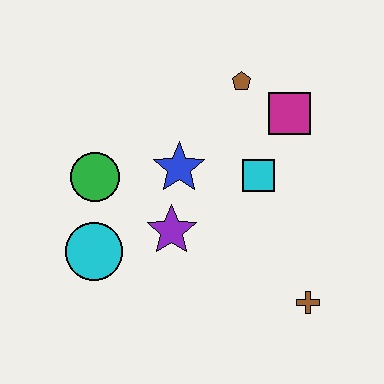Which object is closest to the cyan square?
The magenta square is closest to the cyan square.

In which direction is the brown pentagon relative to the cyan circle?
The brown pentagon is above the cyan circle.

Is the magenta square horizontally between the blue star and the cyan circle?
No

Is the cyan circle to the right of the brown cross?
No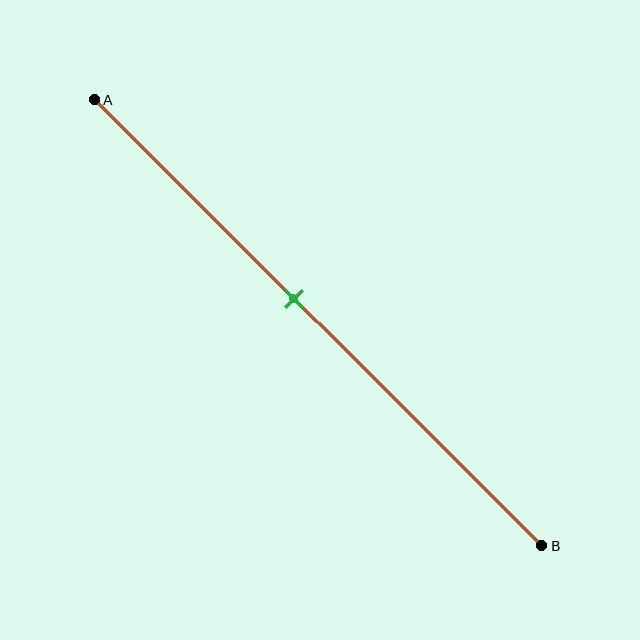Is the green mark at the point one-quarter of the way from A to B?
No, the mark is at about 45% from A, not at the 25% one-quarter point.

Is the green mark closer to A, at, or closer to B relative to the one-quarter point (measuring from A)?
The green mark is closer to point B than the one-quarter point of segment AB.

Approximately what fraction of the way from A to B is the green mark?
The green mark is approximately 45% of the way from A to B.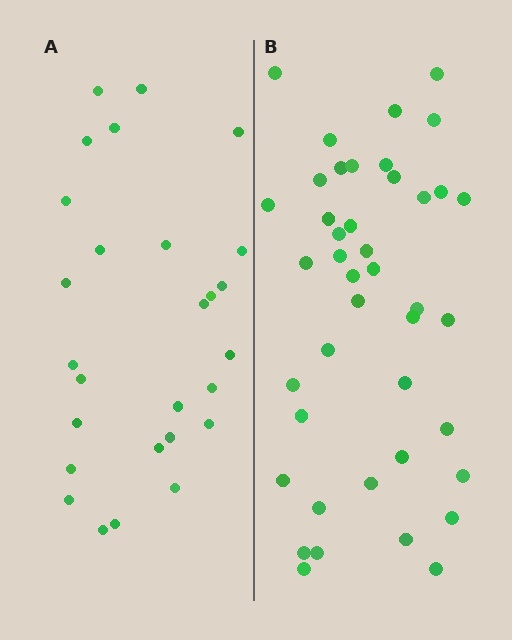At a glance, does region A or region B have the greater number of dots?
Region B (the right region) has more dots.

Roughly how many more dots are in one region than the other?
Region B has approximately 15 more dots than region A.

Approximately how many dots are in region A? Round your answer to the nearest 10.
About 30 dots. (The exact count is 27, which rounds to 30.)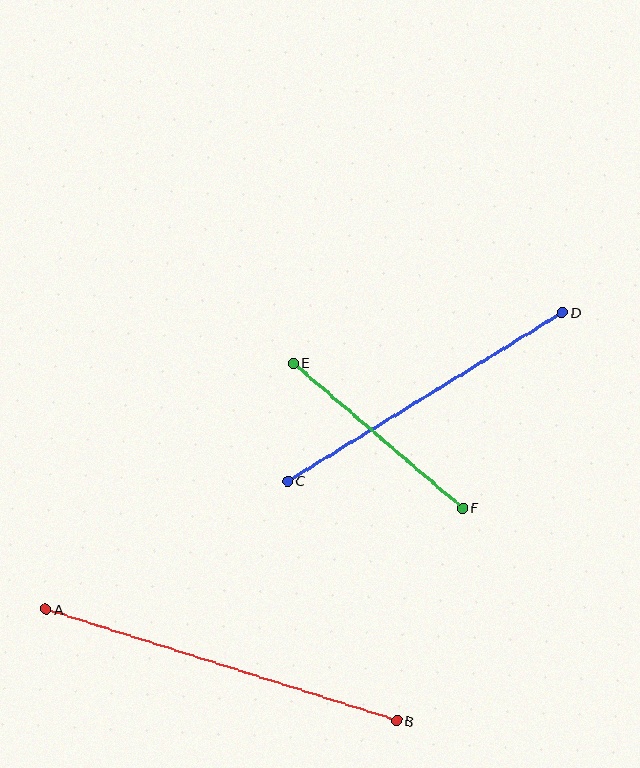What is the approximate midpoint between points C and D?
The midpoint is at approximately (425, 397) pixels.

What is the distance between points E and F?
The distance is approximately 223 pixels.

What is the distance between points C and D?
The distance is approximately 322 pixels.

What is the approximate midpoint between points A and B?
The midpoint is at approximately (222, 665) pixels.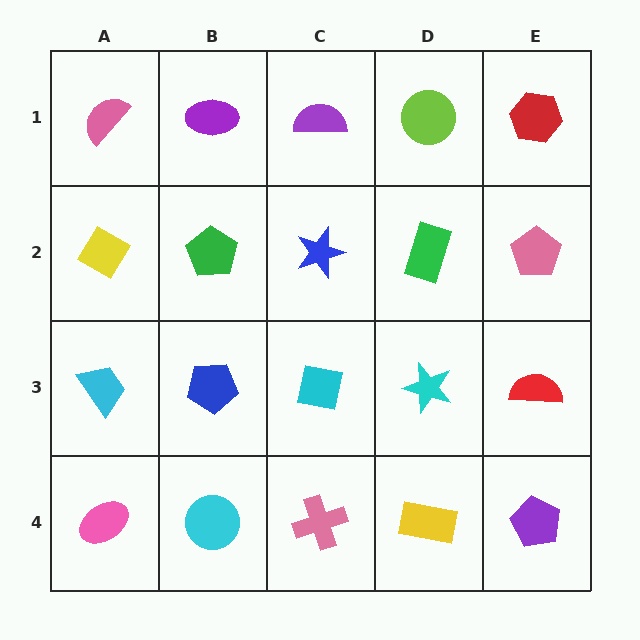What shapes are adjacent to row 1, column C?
A blue star (row 2, column C), a purple ellipse (row 1, column B), a lime circle (row 1, column D).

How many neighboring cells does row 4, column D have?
3.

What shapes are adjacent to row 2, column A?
A pink semicircle (row 1, column A), a cyan trapezoid (row 3, column A), a green pentagon (row 2, column B).